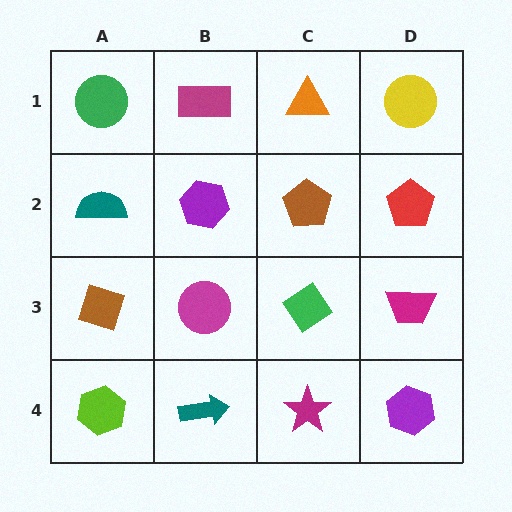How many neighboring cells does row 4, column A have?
2.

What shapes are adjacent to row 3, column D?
A red pentagon (row 2, column D), a purple hexagon (row 4, column D), a green diamond (row 3, column C).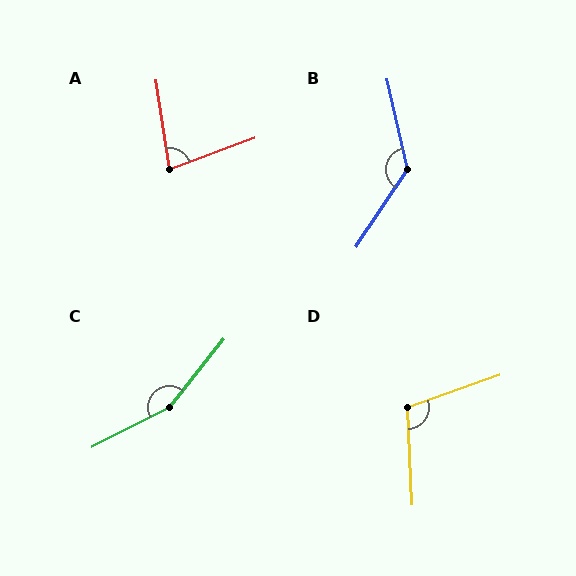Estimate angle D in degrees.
Approximately 107 degrees.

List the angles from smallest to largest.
A (79°), D (107°), B (134°), C (156°).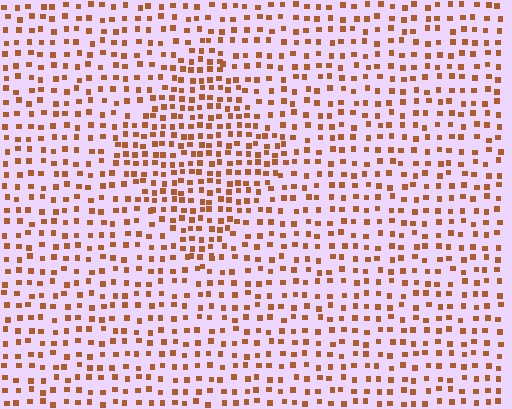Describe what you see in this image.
The image contains small brown elements arranged at two different densities. A diamond-shaped region is visible where the elements are more densely packed than the surrounding area.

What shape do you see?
I see a diamond.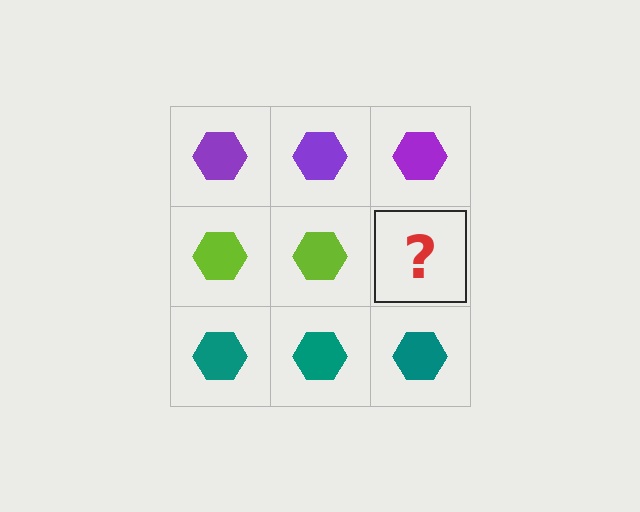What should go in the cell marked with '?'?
The missing cell should contain a lime hexagon.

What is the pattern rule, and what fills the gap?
The rule is that each row has a consistent color. The gap should be filled with a lime hexagon.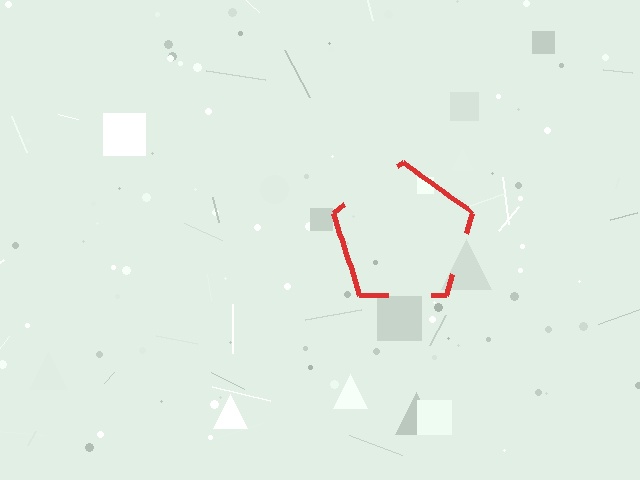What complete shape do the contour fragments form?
The contour fragments form a pentagon.